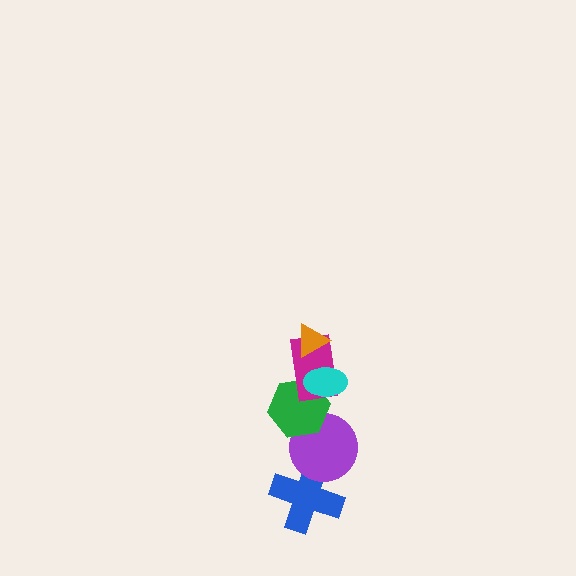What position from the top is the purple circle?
The purple circle is 5th from the top.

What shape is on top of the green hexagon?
The magenta rectangle is on top of the green hexagon.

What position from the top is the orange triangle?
The orange triangle is 1st from the top.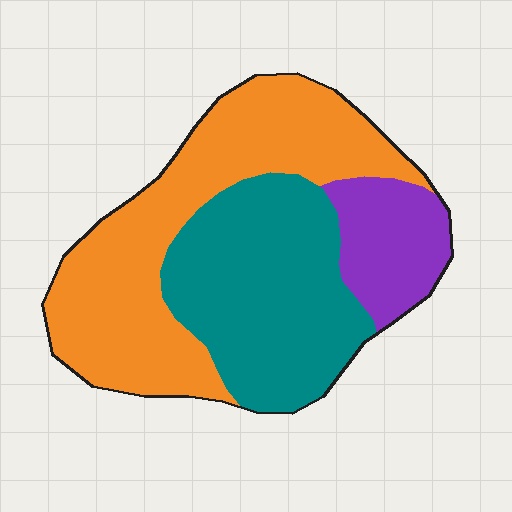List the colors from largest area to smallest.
From largest to smallest: orange, teal, purple.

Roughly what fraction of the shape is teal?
Teal takes up about three eighths (3/8) of the shape.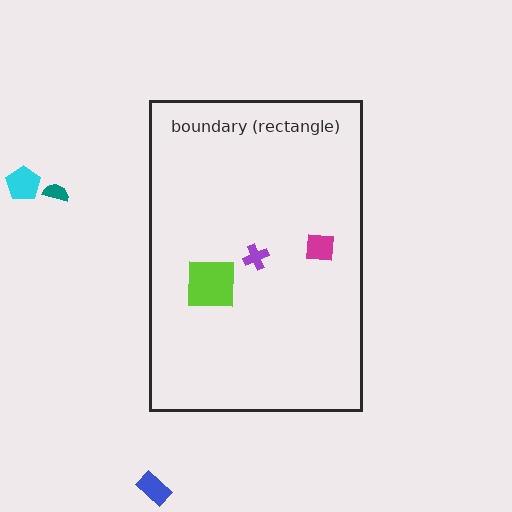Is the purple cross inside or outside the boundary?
Inside.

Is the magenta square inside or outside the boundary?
Inside.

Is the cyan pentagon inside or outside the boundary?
Outside.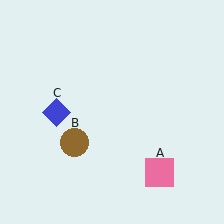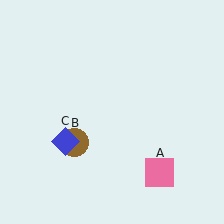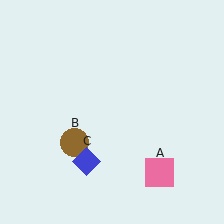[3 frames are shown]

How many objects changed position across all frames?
1 object changed position: blue diamond (object C).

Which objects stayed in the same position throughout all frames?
Pink square (object A) and brown circle (object B) remained stationary.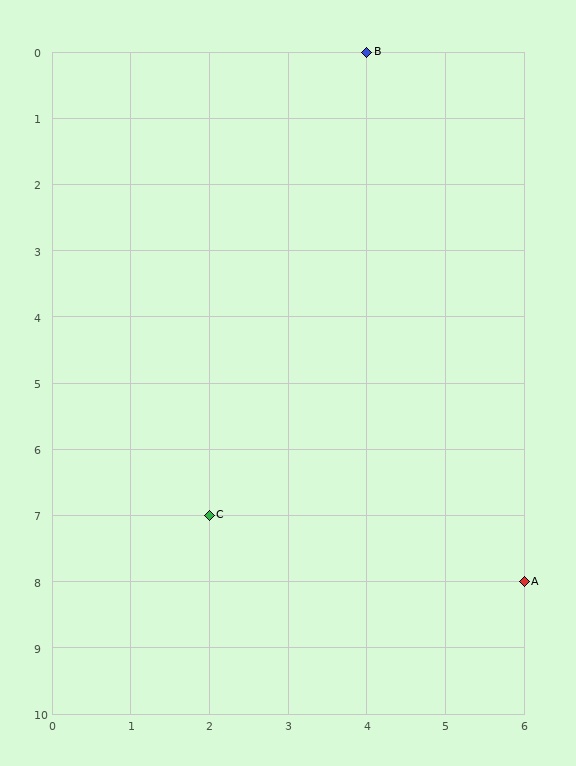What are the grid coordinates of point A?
Point A is at grid coordinates (6, 8).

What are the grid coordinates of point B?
Point B is at grid coordinates (4, 0).